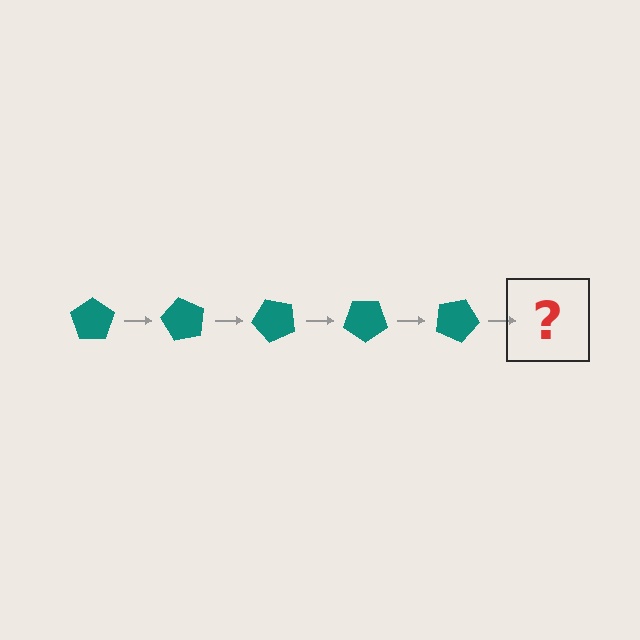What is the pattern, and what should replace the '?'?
The pattern is that the pentagon rotates 60 degrees each step. The '?' should be a teal pentagon rotated 300 degrees.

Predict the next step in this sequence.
The next step is a teal pentagon rotated 300 degrees.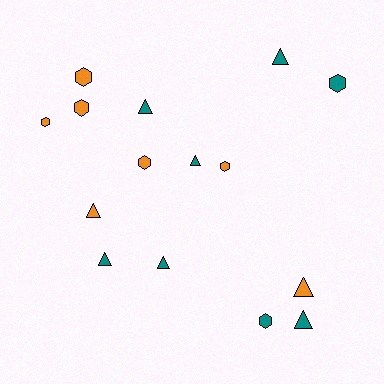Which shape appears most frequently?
Triangle, with 8 objects.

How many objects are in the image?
There are 15 objects.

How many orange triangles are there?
There are 2 orange triangles.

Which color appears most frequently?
Teal, with 8 objects.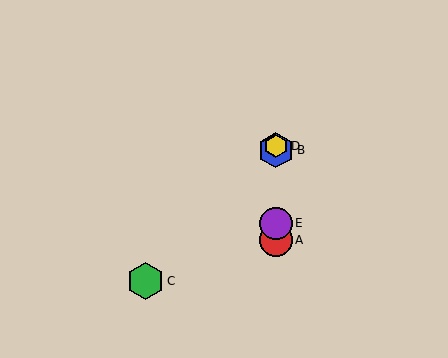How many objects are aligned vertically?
4 objects (A, B, D, E) are aligned vertically.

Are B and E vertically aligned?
Yes, both are at x≈276.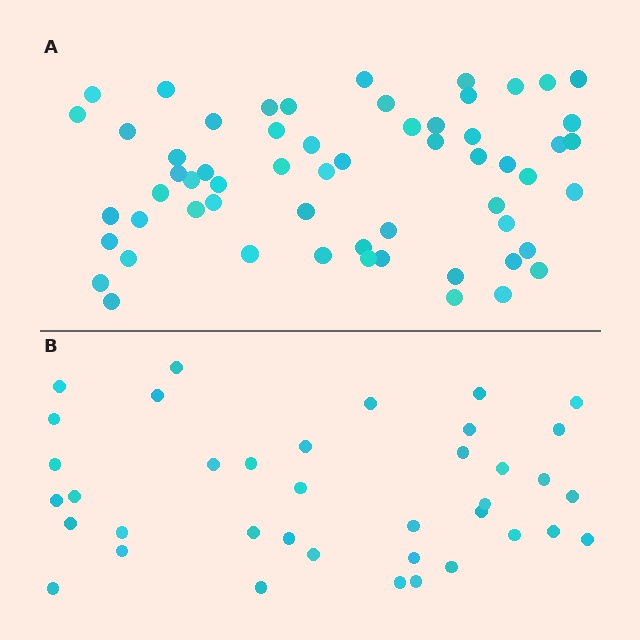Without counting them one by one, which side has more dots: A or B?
Region A (the top region) has more dots.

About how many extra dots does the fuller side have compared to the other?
Region A has approximately 20 more dots than region B.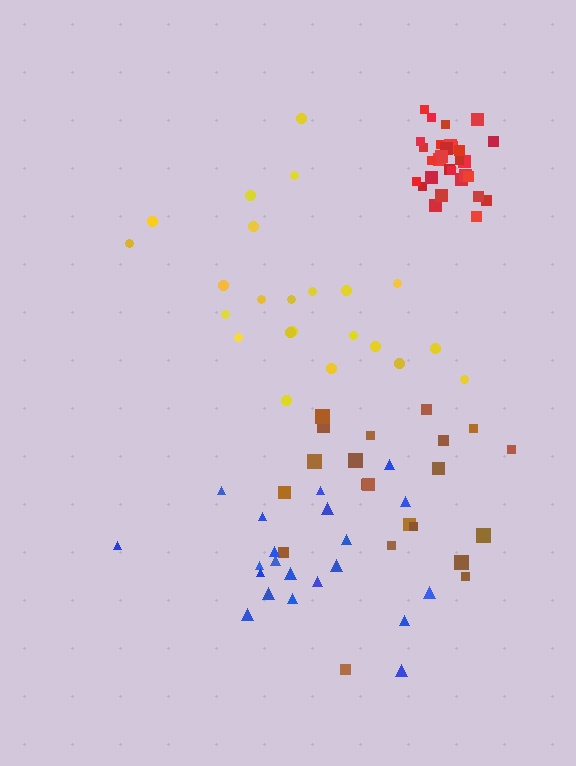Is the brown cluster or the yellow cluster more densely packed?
Brown.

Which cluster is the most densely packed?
Red.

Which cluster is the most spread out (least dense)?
Yellow.